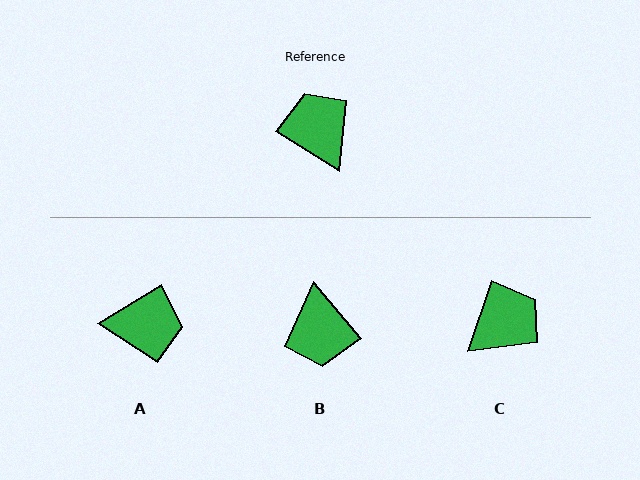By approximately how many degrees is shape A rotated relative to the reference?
Approximately 117 degrees clockwise.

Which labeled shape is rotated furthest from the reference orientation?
B, about 162 degrees away.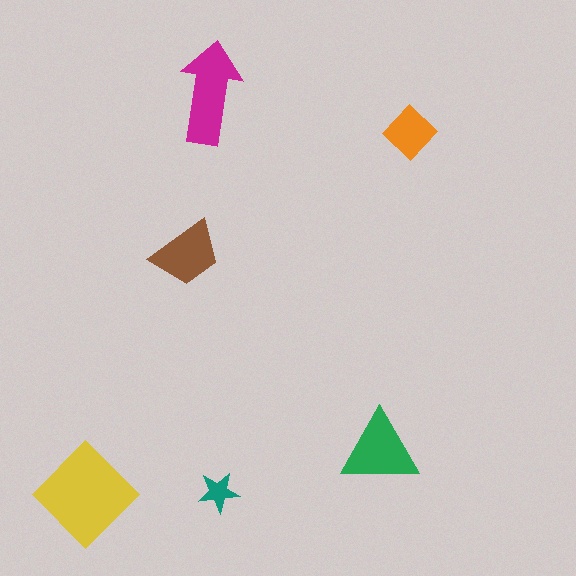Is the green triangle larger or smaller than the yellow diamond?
Smaller.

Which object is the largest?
The yellow diamond.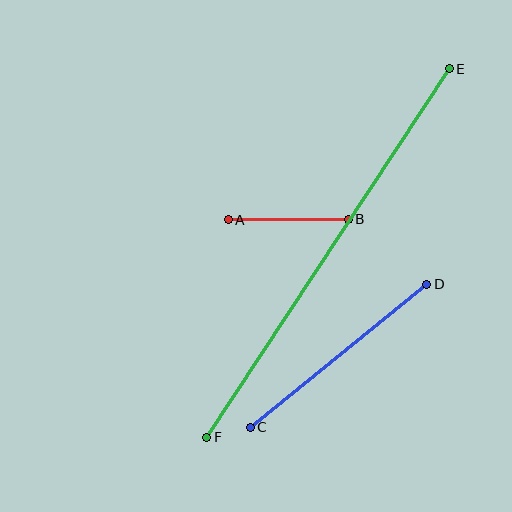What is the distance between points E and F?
The distance is approximately 441 pixels.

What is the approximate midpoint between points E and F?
The midpoint is at approximately (328, 253) pixels.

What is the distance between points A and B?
The distance is approximately 120 pixels.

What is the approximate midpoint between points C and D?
The midpoint is at approximately (338, 356) pixels.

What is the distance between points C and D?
The distance is approximately 227 pixels.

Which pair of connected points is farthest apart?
Points E and F are farthest apart.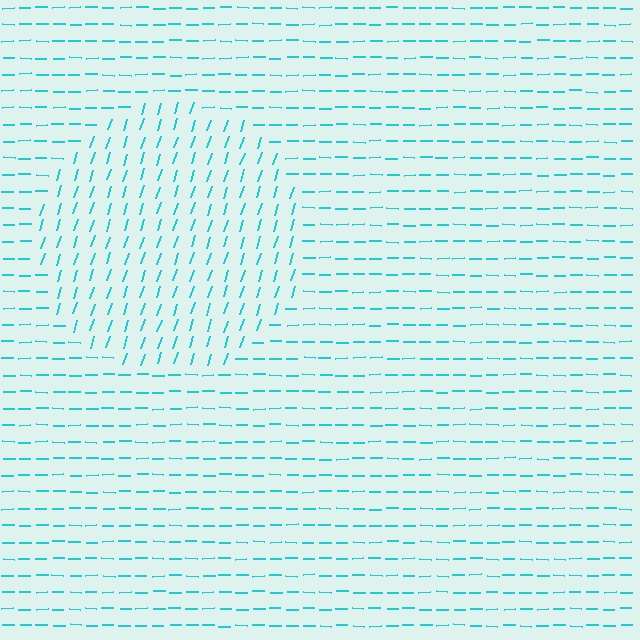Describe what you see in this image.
The image is filled with small cyan line segments. A circle region in the image has lines oriented differently from the surrounding lines, creating a visible texture boundary.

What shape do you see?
I see a circle.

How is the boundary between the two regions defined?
The boundary is defined purely by a change in line orientation (approximately 72 degrees difference). All lines are the same color and thickness.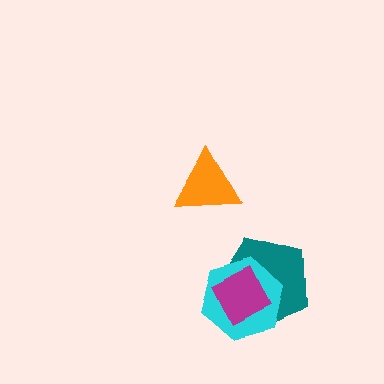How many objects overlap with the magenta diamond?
2 objects overlap with the magenta diamond.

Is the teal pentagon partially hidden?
Yes, it is partially covered by another shape.